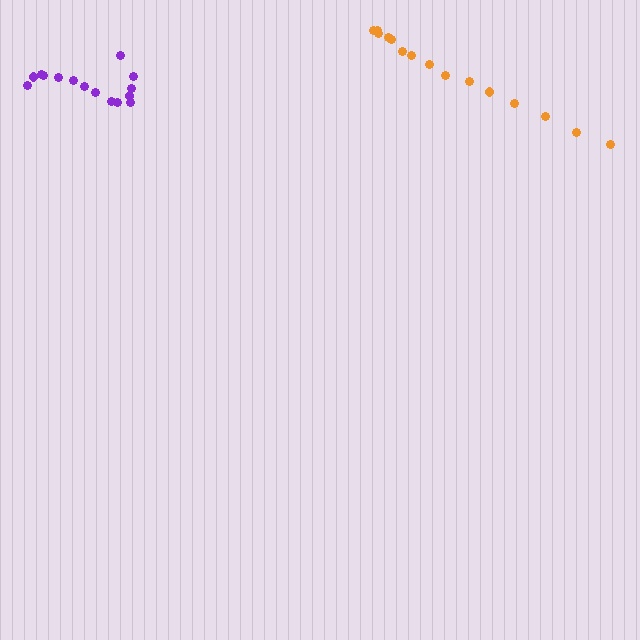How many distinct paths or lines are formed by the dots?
There are 2 distinct paths.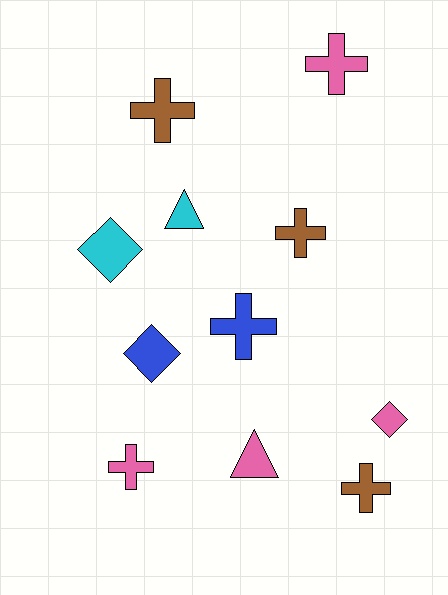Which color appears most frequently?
Pink, with 4 objects.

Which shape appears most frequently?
Cross, with 6 objects.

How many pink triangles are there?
There is 1 pink triangle.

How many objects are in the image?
There are 11 objects.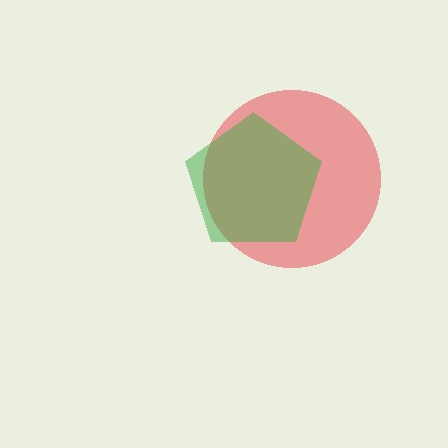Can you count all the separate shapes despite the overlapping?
Yes, there are 2 separate shapes.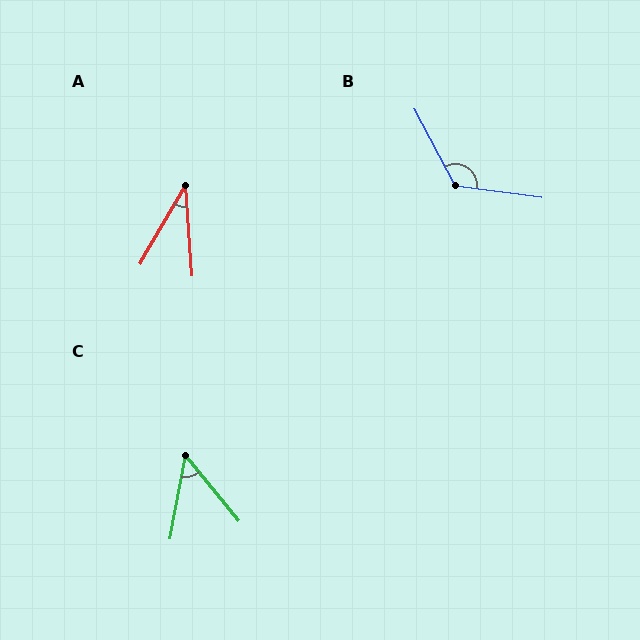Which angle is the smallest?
A, at approximately 34 degrees.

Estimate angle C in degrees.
Approximately 50 degrees.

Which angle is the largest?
B, at approximately 125 degrees.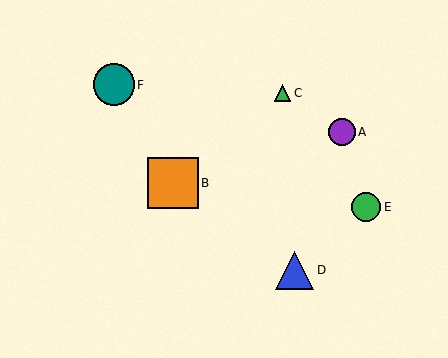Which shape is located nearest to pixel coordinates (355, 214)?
The green circle (labeled E) at (366, 207) is nearest to that location.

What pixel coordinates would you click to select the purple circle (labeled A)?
Click at (342, 132) to select the purple circle A.